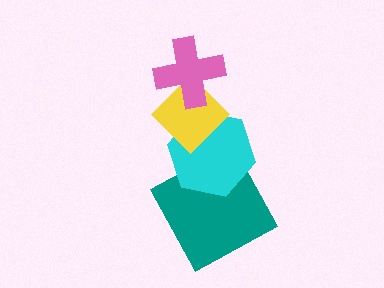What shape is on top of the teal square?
The cyan hexagon is on top of the teal square.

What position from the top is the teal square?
The teal square is 4th from the top.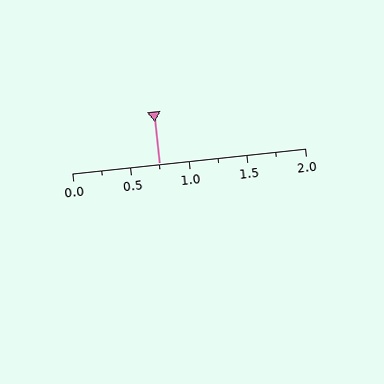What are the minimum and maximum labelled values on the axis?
The axis runs from 0.0 to 2.0.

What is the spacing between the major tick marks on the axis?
The major ticks are spaced 0.5 apart.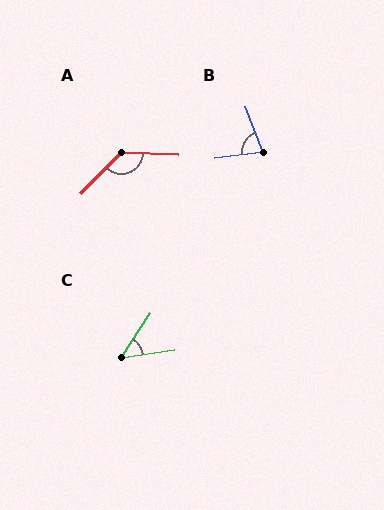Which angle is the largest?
A, at approximately 132 degrees.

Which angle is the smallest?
C, at approximately 49 degrees.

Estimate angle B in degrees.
Approximately 76 degrees.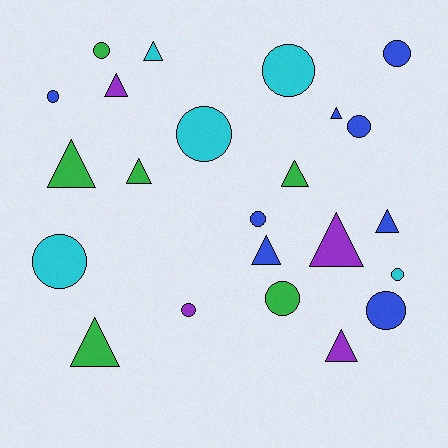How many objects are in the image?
There are 23 objects.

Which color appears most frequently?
Blue, with 8 objects.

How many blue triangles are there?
There are 3 blue triangles.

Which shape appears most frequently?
Circle, with 12 objects.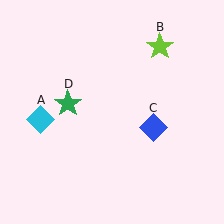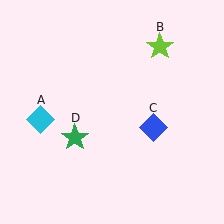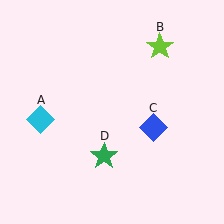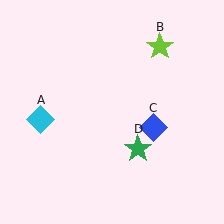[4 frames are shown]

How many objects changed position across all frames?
1 object changed position: green star (object D).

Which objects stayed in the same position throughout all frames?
Cyan diamond (object A) and lime star (object B) and blue diamond (object C) remained stationary.